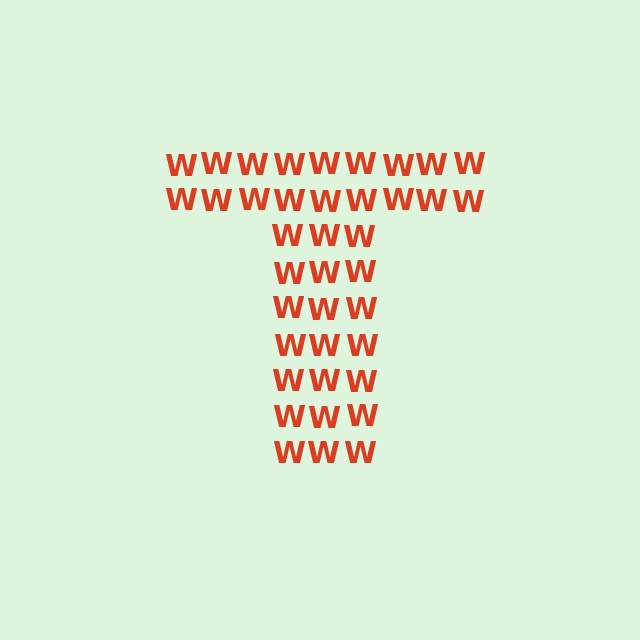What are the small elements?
The small elements are letter W's.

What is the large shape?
The large shape is the letter T.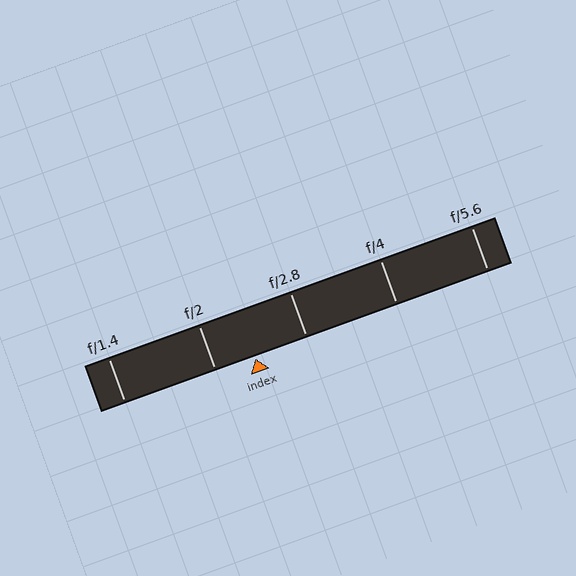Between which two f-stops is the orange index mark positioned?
The index mark is between f/2 and f/2.8.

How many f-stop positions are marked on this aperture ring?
There are 5 f-stop positions marked.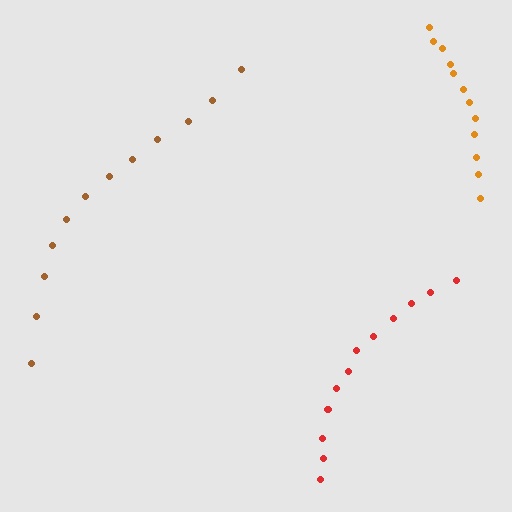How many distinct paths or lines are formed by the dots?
There are 3 distinct paths.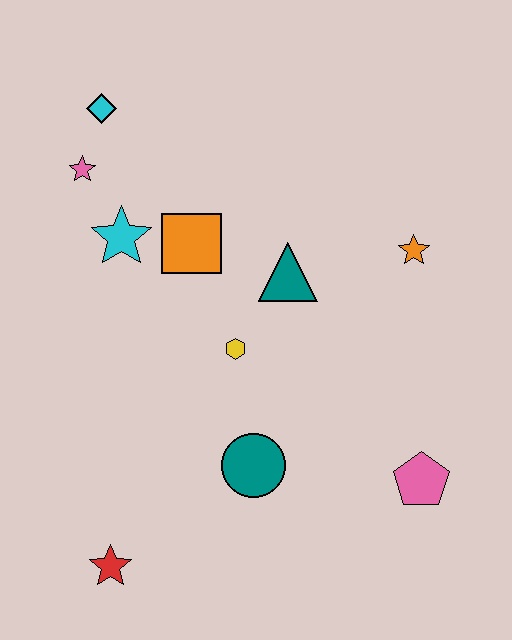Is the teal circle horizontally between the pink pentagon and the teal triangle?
No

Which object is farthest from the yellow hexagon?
The cyan diamond is farthest from the yellow hexagon.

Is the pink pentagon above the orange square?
No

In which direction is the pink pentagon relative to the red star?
The pink pentagon is to the right of the red star.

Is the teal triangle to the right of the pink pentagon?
No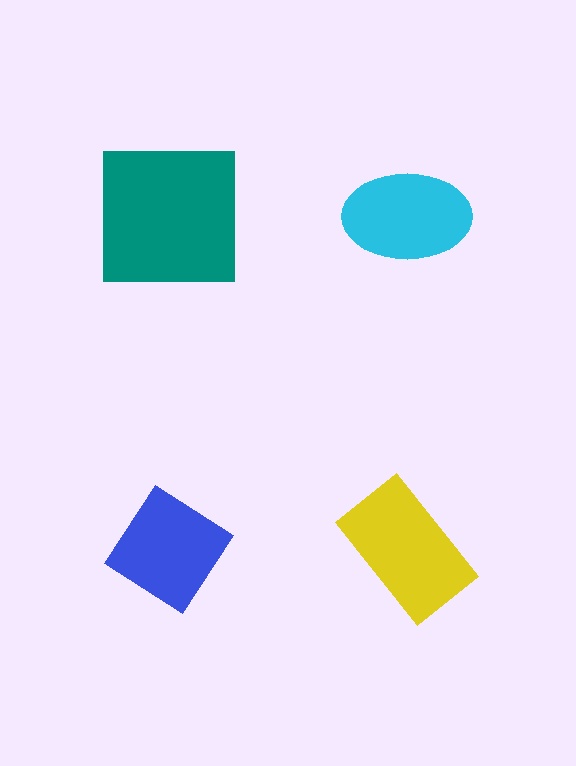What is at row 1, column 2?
A cyan ellipse.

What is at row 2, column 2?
A yellow rectangle.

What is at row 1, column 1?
A teal square.